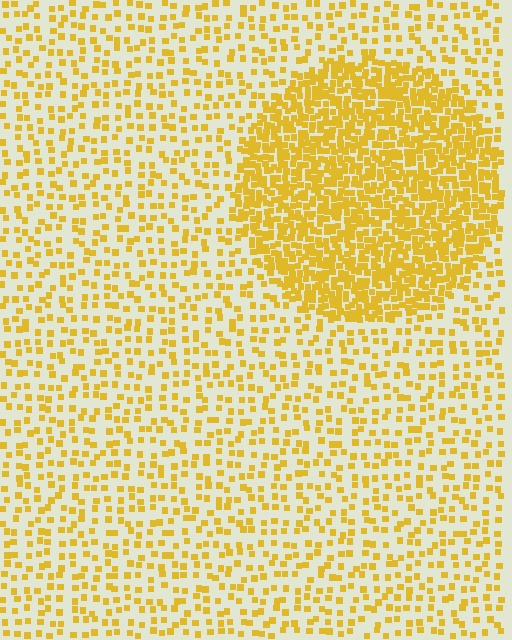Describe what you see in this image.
The image contains small yellow elements arranged at two different densities. A circle-shaped region is visible where the elements are more densely packed than the surrounding area.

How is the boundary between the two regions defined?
The boundary is defined by a change in element density (approximately 2.8x ratio). All elements are the same color, size, and shape.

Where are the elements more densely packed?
The elements are more densely packed inside the circle boundary.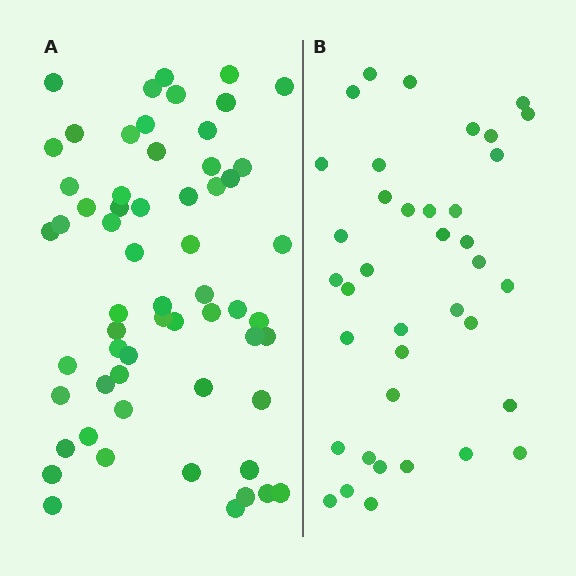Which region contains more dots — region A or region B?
Region A (the left region) has more dots.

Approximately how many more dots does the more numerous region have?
Region A has approximately 20 more dots than region B.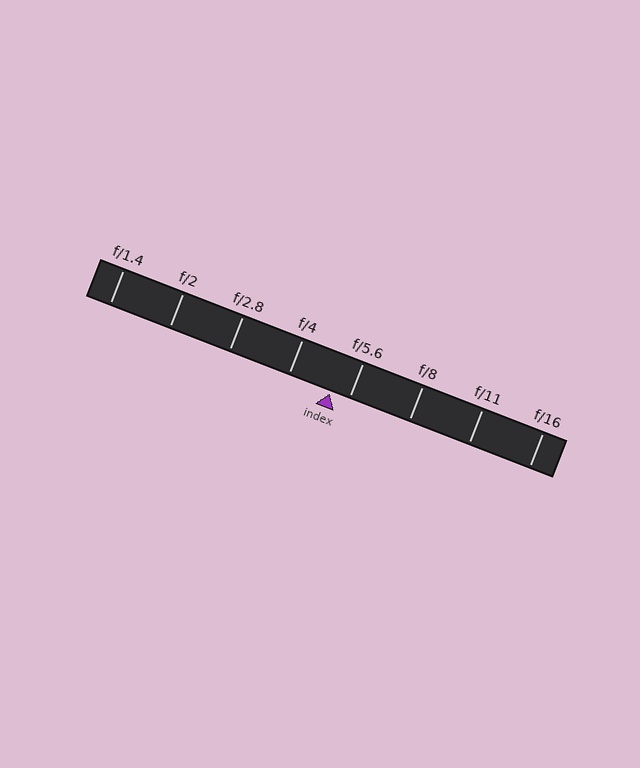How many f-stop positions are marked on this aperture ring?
There are 8 f-stop positions marked.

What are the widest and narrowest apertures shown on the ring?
The widest aperture shown is f/1.4 and the narrowest is f/16.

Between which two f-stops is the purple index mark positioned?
The index mark is between f/4 and f/5.6.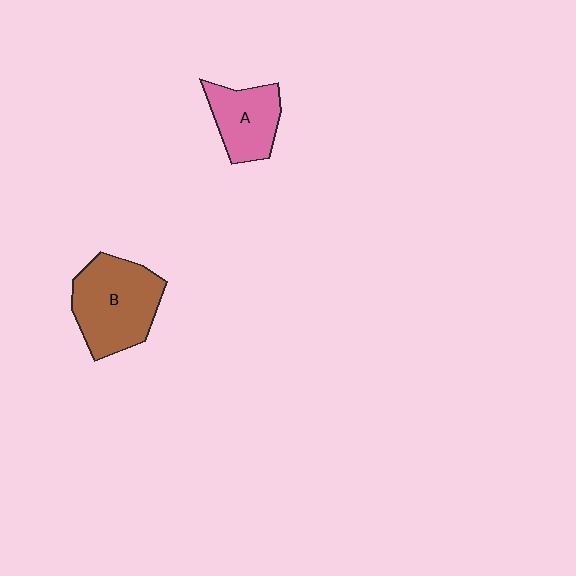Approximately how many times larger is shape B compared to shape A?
Approximately 1.5 times.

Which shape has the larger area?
Shape B (brown).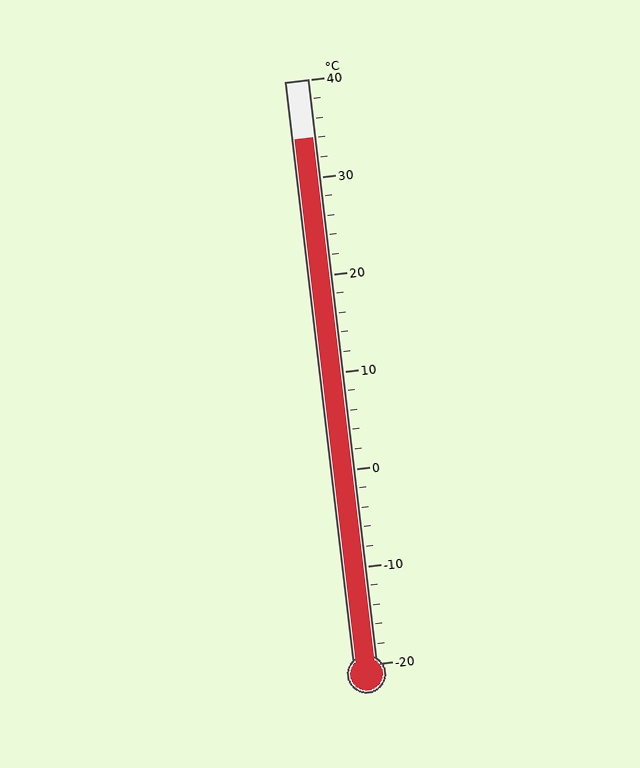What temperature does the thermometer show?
The thermometer shows approximately 34°C.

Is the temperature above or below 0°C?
The temperature is above 0°C.